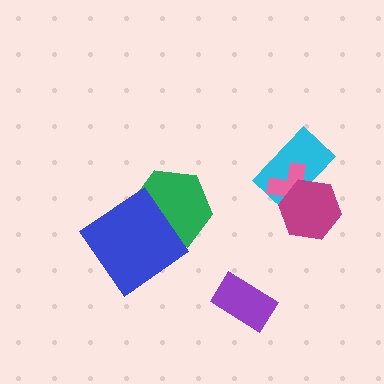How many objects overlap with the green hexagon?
1 object overlaps with the green hexagon.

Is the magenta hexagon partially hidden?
No, no other shape covers it.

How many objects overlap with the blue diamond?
1 object overlaps with the blue diamond.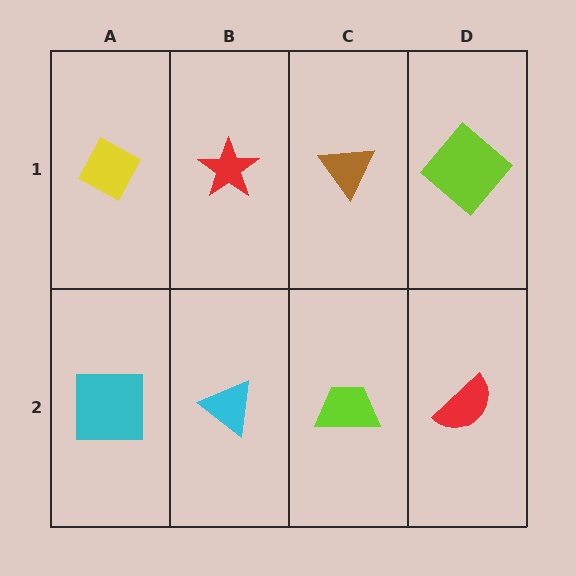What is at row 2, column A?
A cyan square.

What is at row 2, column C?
A lime trapezoid.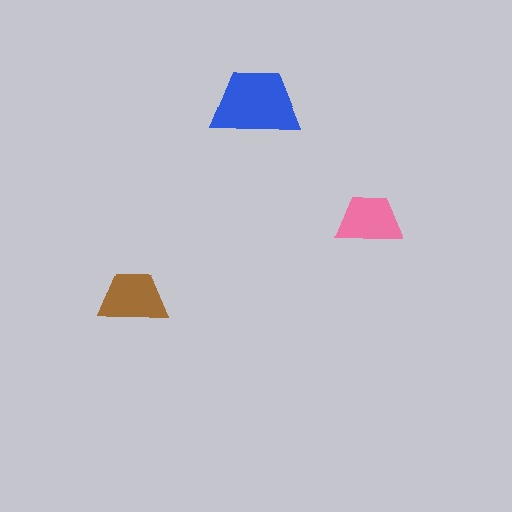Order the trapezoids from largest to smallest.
the blue one, the brown one, the pink one.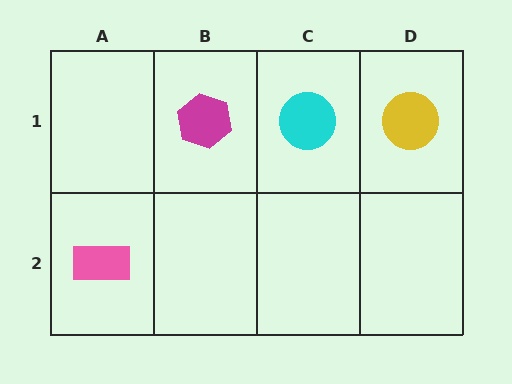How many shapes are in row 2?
1 shape.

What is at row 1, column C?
A cyan circle.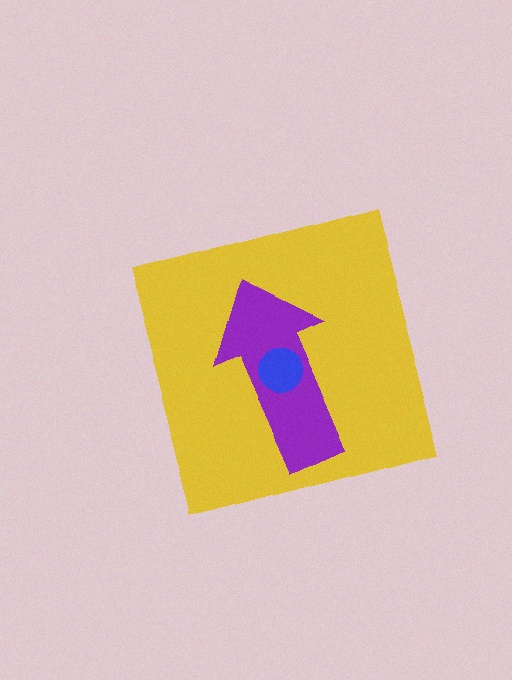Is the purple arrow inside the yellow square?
Yes.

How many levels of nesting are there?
3.